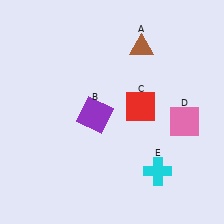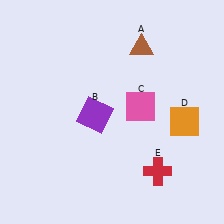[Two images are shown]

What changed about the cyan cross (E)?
In Image 1, E is cyan. In Image 2, it changed to red.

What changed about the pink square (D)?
In Image 1, D is pink. In Image 2, it changed to orange.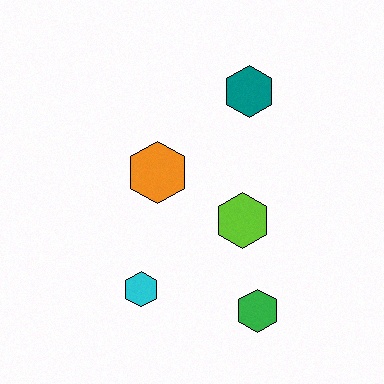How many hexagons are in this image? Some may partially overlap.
There are 5 hexagons.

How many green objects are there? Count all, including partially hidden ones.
There is 1 green object.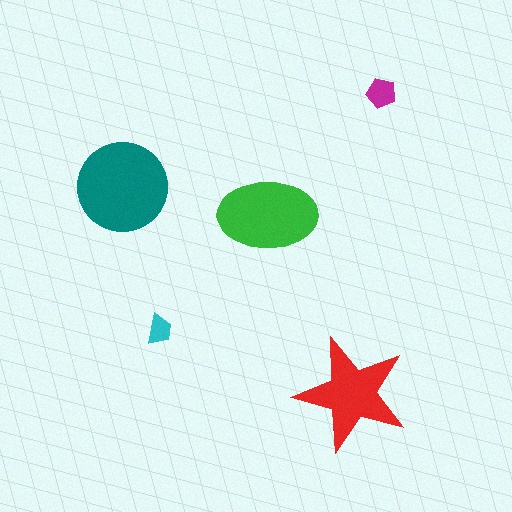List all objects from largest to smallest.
The teal circle, the green ellipse, the red star, the magenta pentagon, the cyan trapezoid.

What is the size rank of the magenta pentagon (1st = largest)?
4th.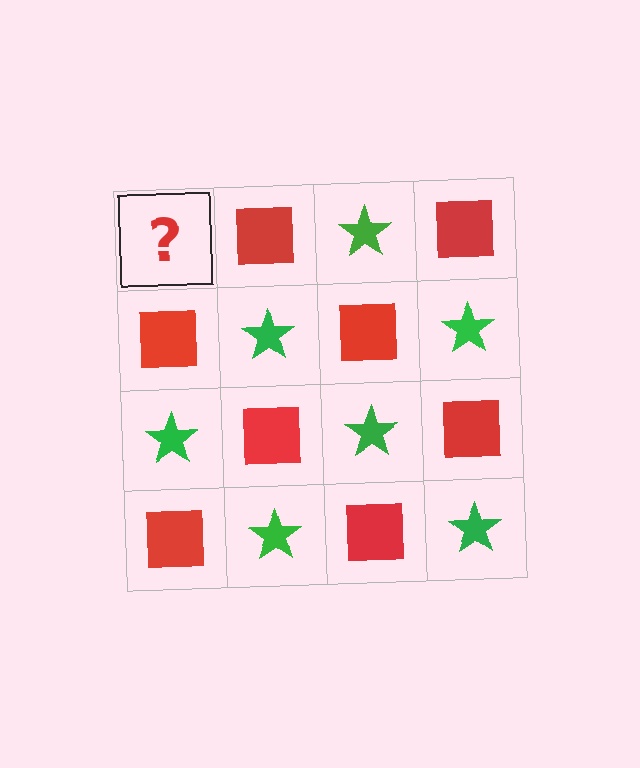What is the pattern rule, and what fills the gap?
The rule is that it alternates green star and red square in a checkerboard pattern. The gap should be filled with a green star.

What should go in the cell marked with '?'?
The missing cell should contain a green star.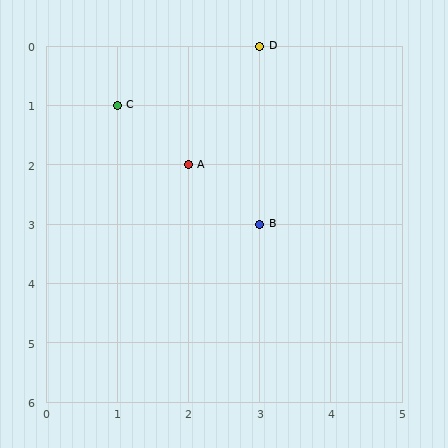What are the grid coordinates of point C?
Point C is at grid coordinates (1, 1).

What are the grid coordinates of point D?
Point D is at grid coordinates (3, 0).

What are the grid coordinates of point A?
Point A is at grid coordinates (2, 2).